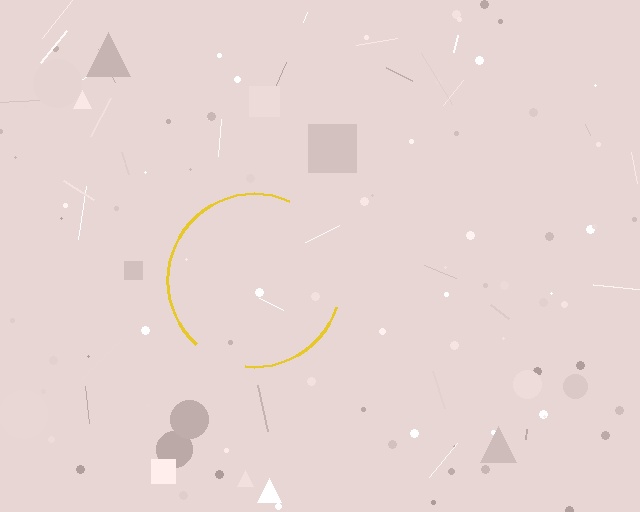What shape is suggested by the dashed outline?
The dashed outline suggests a circle.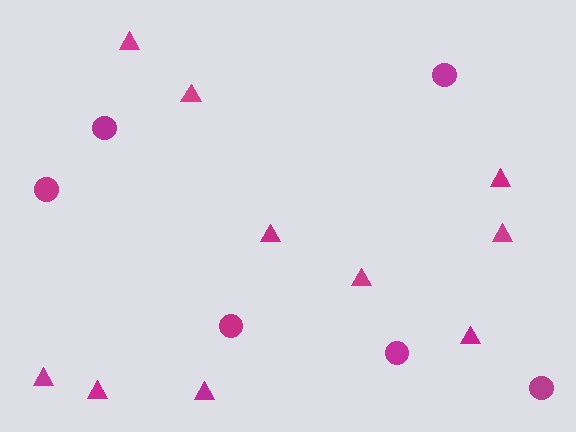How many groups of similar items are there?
There are 2 groups: one group of triangles (10) and one group of circles (6).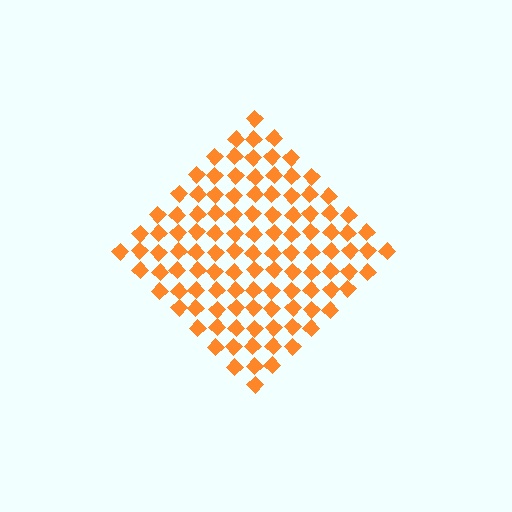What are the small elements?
The small elements are diamonds.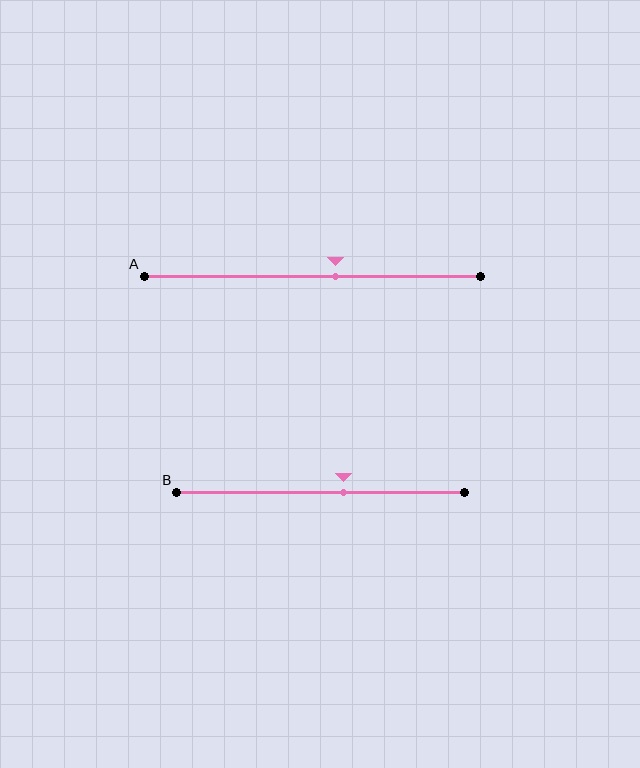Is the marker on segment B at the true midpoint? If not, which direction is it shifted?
No, the marker on segment B is shifted to the right by about 8% of the segment length.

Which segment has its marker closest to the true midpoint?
Segment A has its marker closest to the true midpoint.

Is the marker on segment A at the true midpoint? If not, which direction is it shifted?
No, the marker on segment A is shifted to the right by about 7% of the segment length.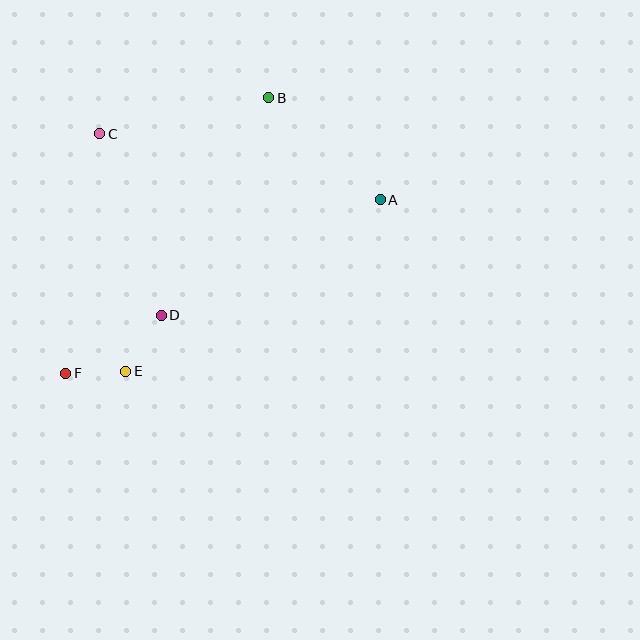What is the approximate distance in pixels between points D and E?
The distance between D and E is approximately 67 pixels.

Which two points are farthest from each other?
Points A and F are farthest from each other.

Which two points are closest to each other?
Points E and F are closest to each other.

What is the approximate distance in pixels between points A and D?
The distance between A and D is approximately 248 pixels.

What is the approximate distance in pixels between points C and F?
The distance between C and F is approximately 242 pixels.